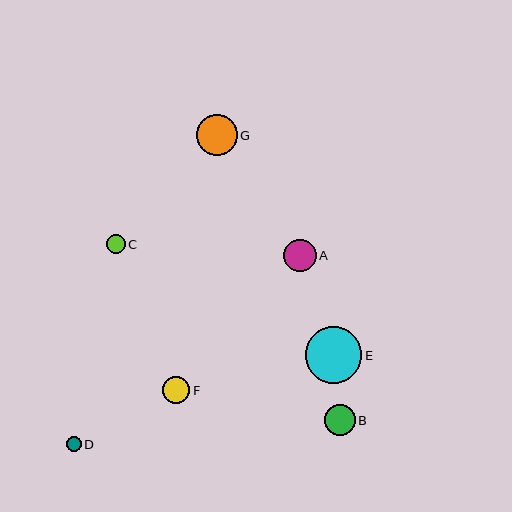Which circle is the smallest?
Circle D is the smallest with a size of approximately 15 pixels.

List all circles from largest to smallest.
From largest to smallest: E, G, A, B, F, C, D.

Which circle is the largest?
Circle E is the largest with a size of approximately 57 pixels.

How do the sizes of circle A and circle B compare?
Circle A and circle B are approximately the same size.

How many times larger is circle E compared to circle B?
Circle E is approximately 1.8 times the size of circle B.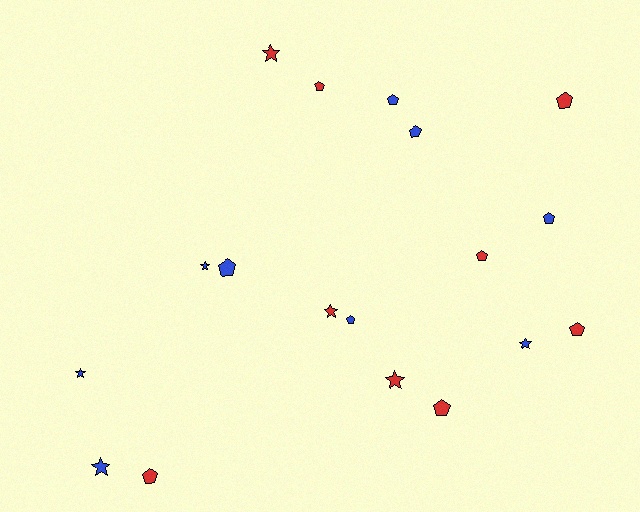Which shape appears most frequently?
Pentagon, with 11 objects.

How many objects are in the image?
There are 18 objects.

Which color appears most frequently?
Blue, with 9 objects.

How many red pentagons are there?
There are 6 red pentagons.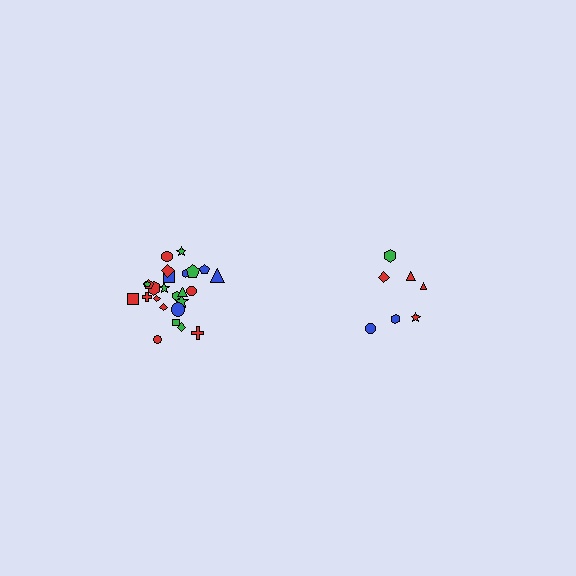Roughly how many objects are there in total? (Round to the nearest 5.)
Roughly 30 objects in total.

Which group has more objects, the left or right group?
The left group.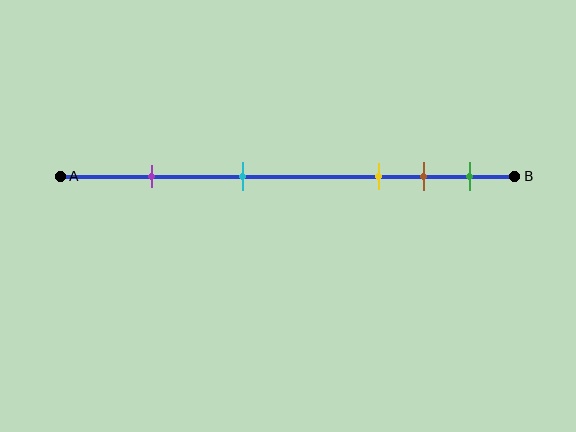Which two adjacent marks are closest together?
The brown and green marks are the closest adjacent pair.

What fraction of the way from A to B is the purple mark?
The purple mark is approximately 20% (0.2) of the way from A to B.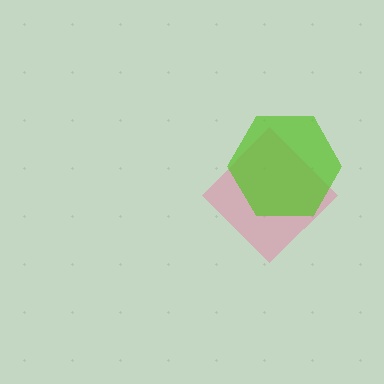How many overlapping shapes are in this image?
There are 2 overlapping shapes in the image.